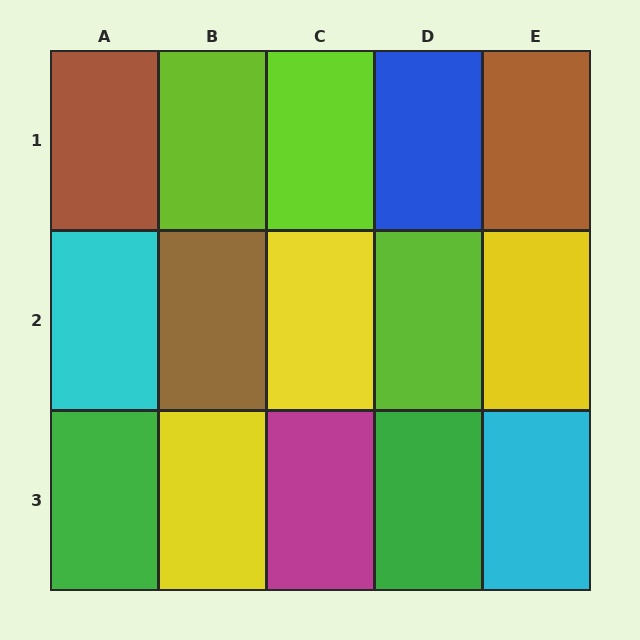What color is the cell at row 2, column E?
Yellow.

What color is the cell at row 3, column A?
Green.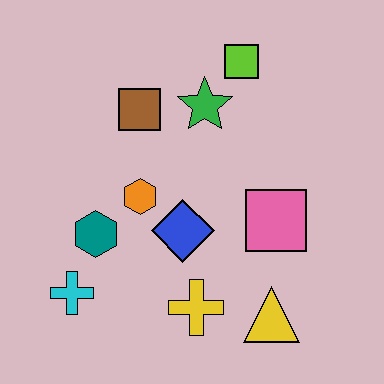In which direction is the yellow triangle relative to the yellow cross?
The yellow triangle is to the right of the yellow cross.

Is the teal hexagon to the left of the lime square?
Yes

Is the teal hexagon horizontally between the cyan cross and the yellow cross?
Yes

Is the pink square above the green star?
No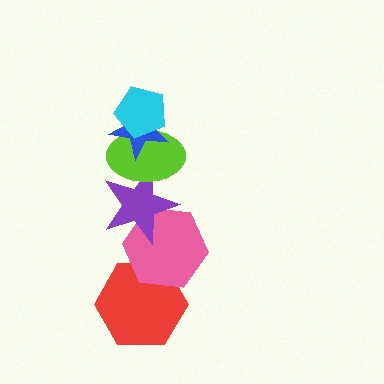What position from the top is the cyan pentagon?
The cyan pentagon is 1st from the top.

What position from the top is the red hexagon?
The red hexagon is 6th from the top.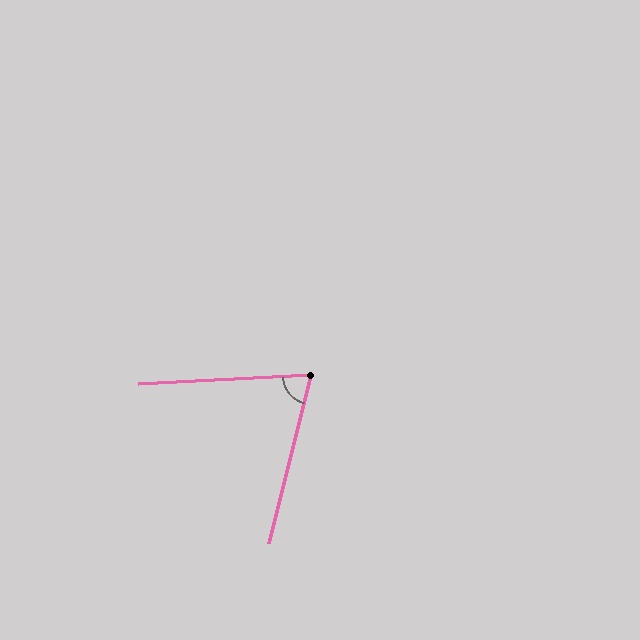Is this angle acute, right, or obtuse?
It is acute.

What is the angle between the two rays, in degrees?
Approximately 73 degrees.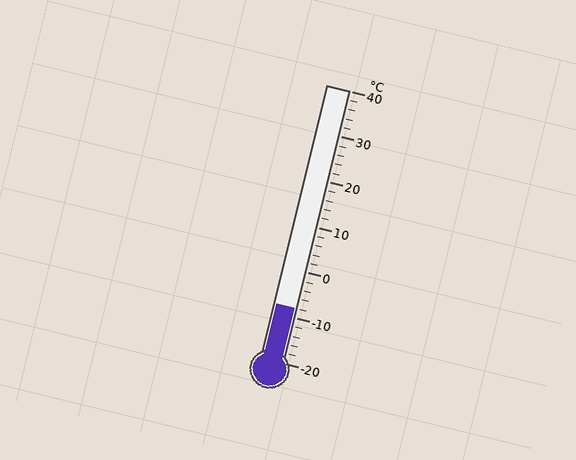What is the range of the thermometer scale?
The thermometer scale ranges from -20°C to 40°C.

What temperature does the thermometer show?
The thermometer shows approximately -8°C.